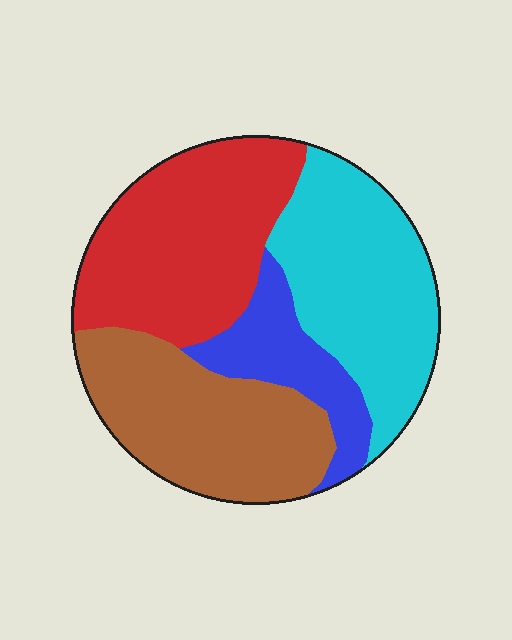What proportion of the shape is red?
Red takes up about one third (1/3) of the shape.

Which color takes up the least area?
Blue, at roughly 15%.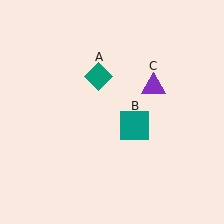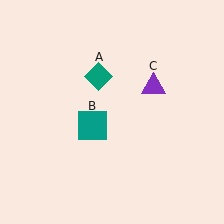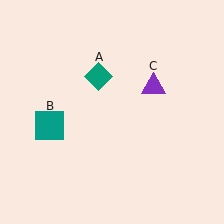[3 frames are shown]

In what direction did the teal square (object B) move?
The teal square (object B) moved left.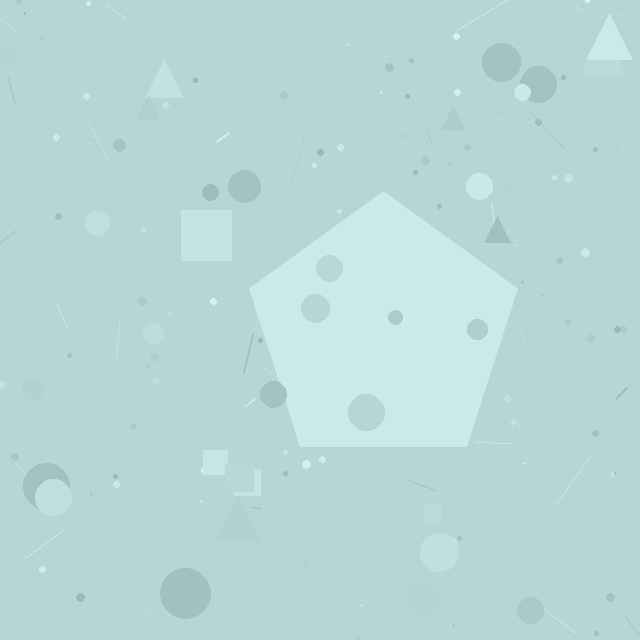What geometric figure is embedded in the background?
A pentagon is embedded in the background.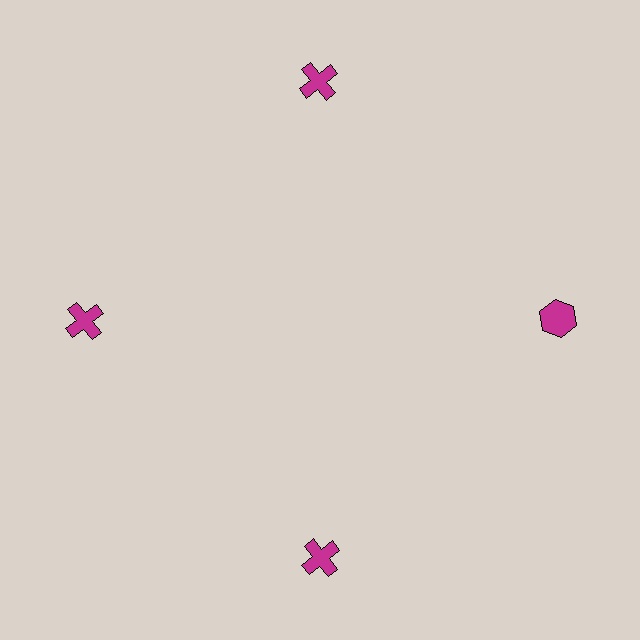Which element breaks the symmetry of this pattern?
The magenta hexagon at roughly the 3 o'clock position breaks the symmetry. All other shapes are magenta crosses.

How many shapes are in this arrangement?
There are 4 shapes arranged in a ring pattern.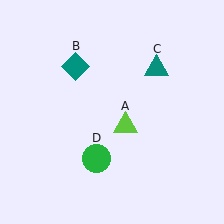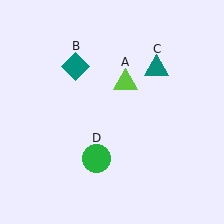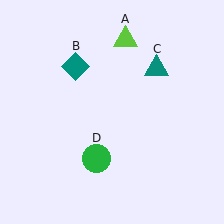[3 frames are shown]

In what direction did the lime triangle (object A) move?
The lime triangle (object A) moved up.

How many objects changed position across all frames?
1 object changed position: lime triangle (object A).